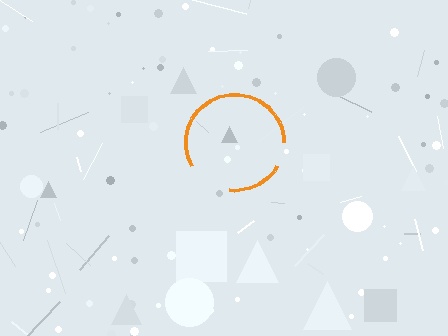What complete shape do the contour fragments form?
The contour fragments form a circle.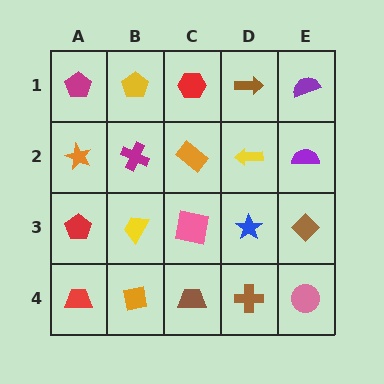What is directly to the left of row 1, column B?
A magenta pentagon.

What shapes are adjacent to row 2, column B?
A yellow pentagon (row 1, column B), a yellow trapezoid (row 3, column B), an orange star (row 2, column A), an orange rectangle (row 2, column C).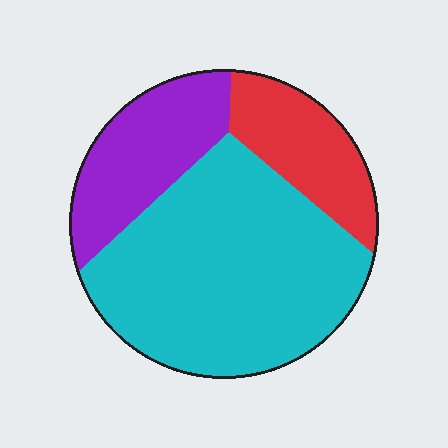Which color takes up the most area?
Cyan, at roughly 60%.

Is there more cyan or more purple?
Cyan.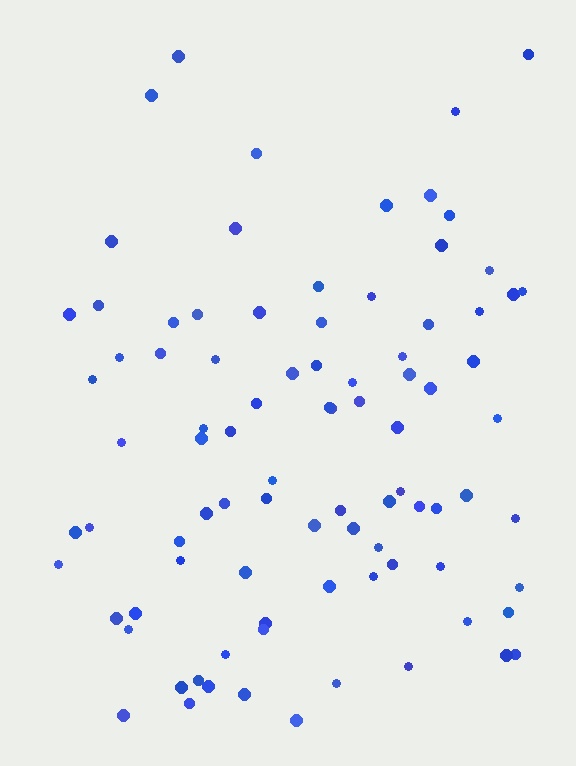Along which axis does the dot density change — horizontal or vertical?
Vertical.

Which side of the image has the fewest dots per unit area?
The top.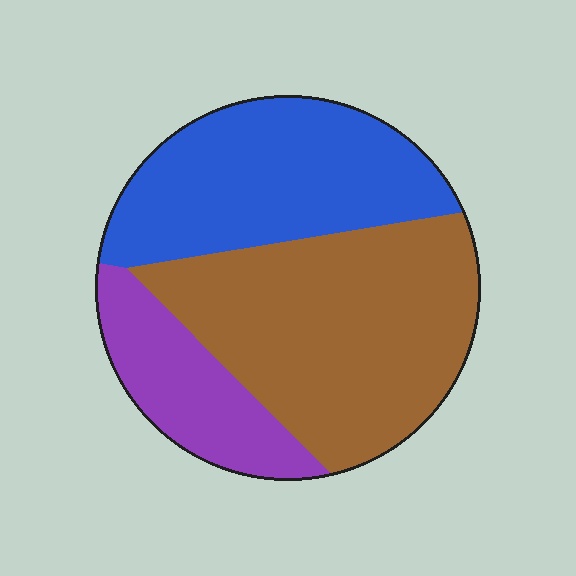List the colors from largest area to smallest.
From largest to smallest: brown, blue, purple.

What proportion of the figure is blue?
Blue covers around 35% of the figure.